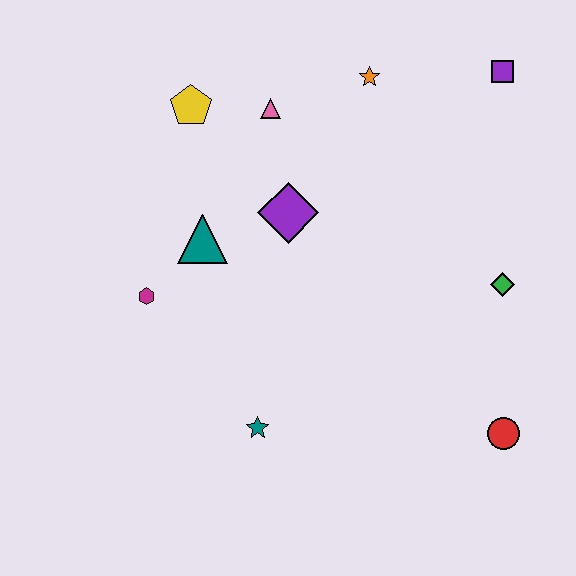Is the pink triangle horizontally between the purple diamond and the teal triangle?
Yes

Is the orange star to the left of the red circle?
Yes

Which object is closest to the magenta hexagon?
The teal triangle is closest to the magenta hexagon.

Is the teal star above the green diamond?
No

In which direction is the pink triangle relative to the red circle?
The pink triangle is above the red circle.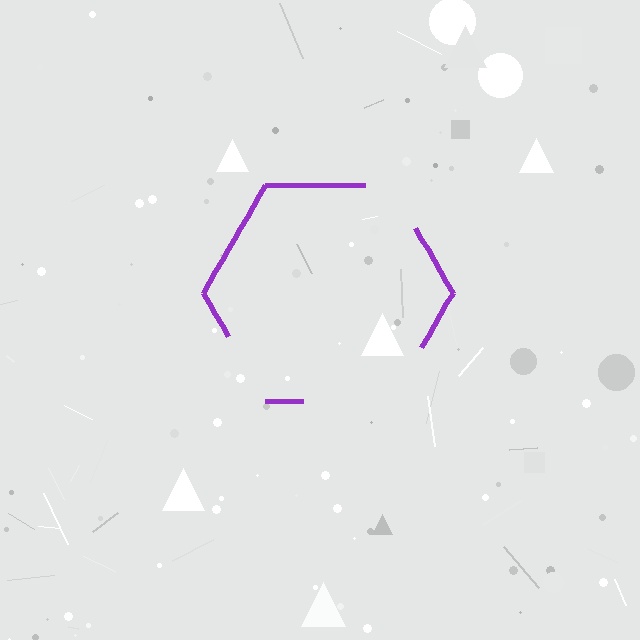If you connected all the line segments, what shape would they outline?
They would outline a hexagon.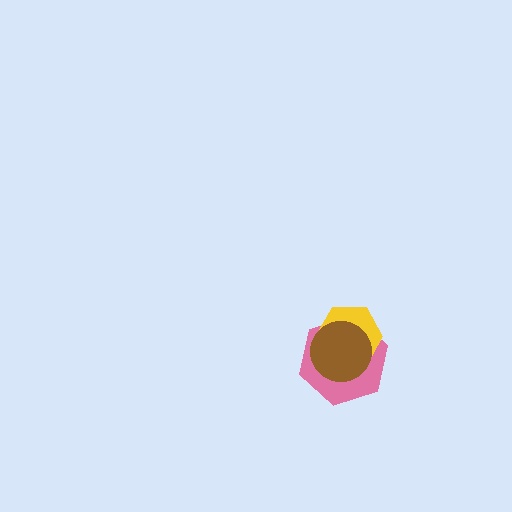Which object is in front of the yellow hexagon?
The brown circle is in front of the yellow hexagon.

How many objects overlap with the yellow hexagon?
2 objects overlap with the yellow hexagon.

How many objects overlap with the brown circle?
2 objects overlap with the brown circle.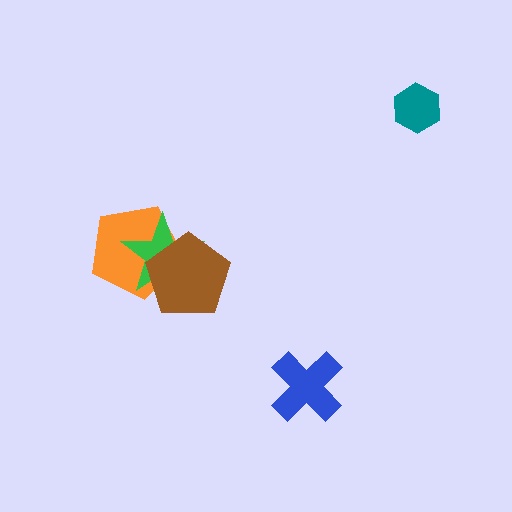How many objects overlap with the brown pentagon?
2 objects overlap with the brown pentagon.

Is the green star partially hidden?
Yes, it is partially covered by another shape.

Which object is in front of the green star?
The brown pentagon is in front of the green star.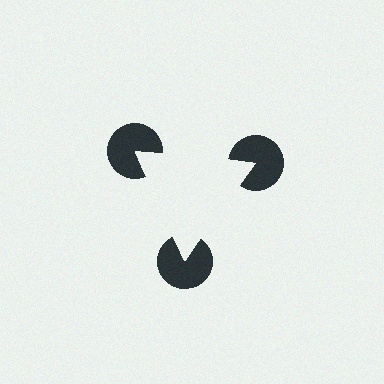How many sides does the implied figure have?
3 sides.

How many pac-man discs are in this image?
There are 3 — one at each vertex of the illusory triangle.